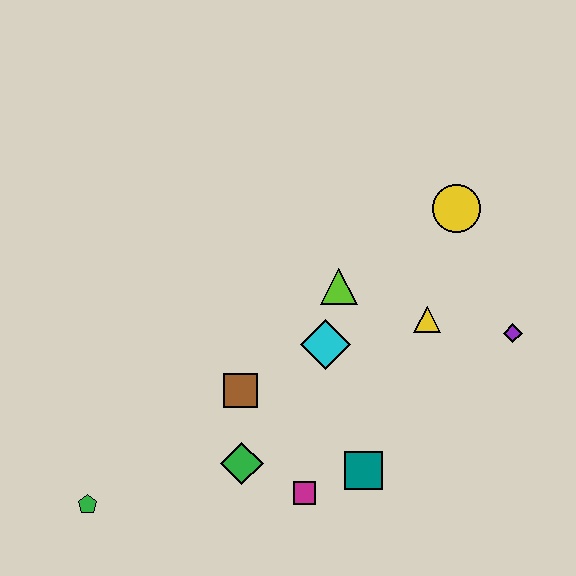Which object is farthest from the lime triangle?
The green pentagon is farthest from the lime triangle.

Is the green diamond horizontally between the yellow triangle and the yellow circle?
No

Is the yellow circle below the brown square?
No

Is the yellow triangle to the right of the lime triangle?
Yes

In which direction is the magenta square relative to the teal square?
The magenta square is to the left of the teal square.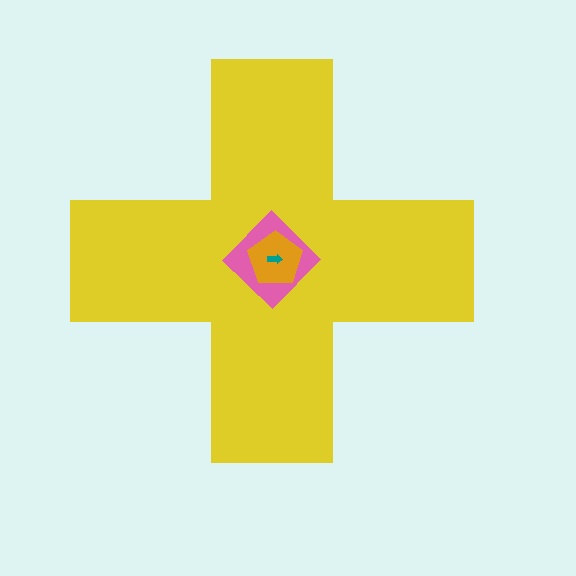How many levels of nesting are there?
4.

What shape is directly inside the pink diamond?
The orange pentagon.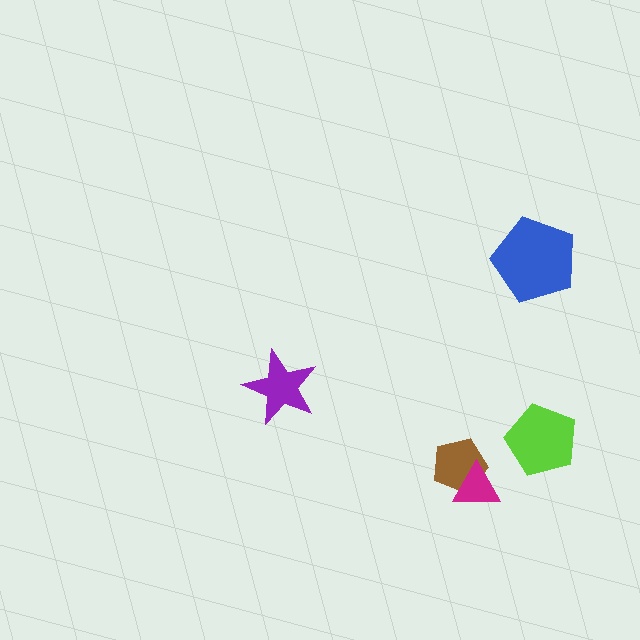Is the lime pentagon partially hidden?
No, no other shape covers it.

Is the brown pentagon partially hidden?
Yes, it is partially covered by another shape.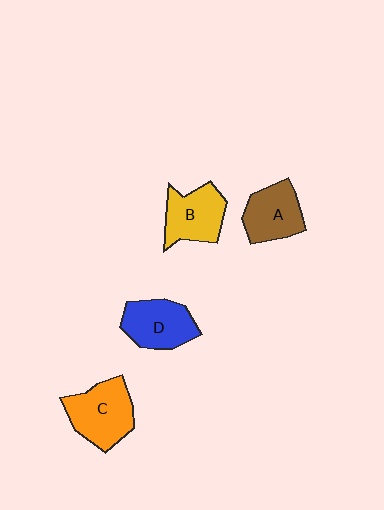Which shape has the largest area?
Shape C (orange).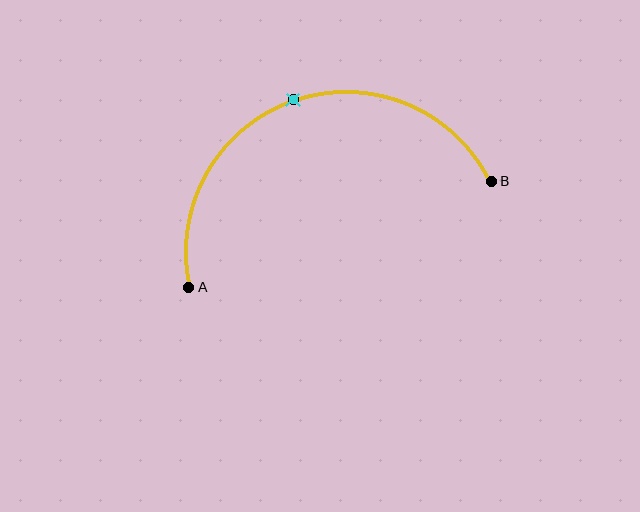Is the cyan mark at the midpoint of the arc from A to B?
Yes. The cyan mark lies on the arc at equal arc-length from both A and B — it is the arc midpoint.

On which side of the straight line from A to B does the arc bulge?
The arc bulges above the straight line connecting A and B.